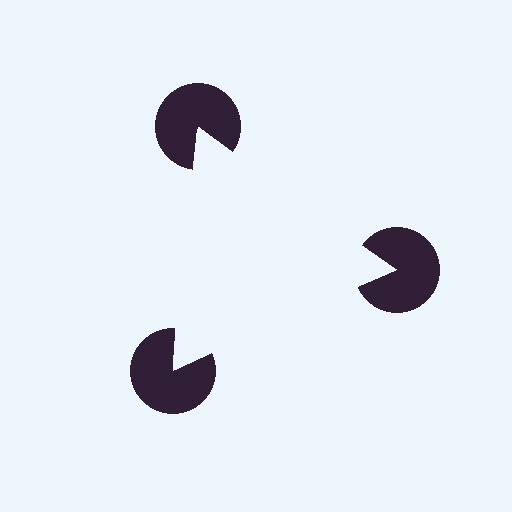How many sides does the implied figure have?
3 sides.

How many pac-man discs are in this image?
There are 3 — one at each vertex of the illusory triangle.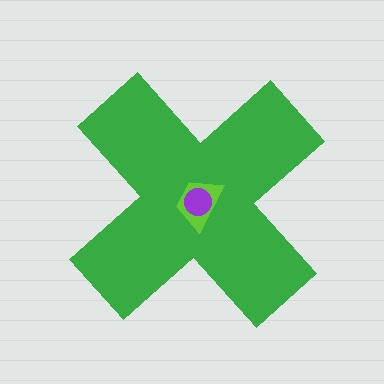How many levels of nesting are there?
3.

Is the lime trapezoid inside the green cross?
Yes.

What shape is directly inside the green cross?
The lime trapezoid.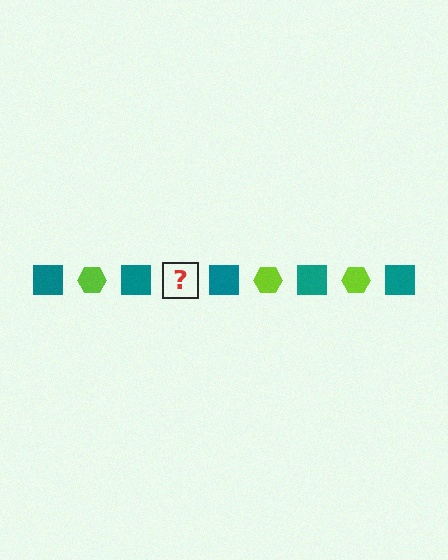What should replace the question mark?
The question mark should be replaced with a lime hexagon.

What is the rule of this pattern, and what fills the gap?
The rule is that the pattern alternates between teal square and lime hexagon. The gap should be filled with a lime hexagon.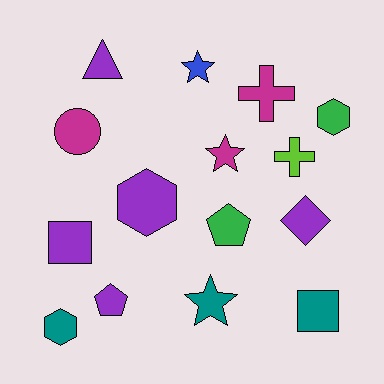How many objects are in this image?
There are 15 objects.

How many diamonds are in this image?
There is 1 diamond.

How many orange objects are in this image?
There are no orange objects.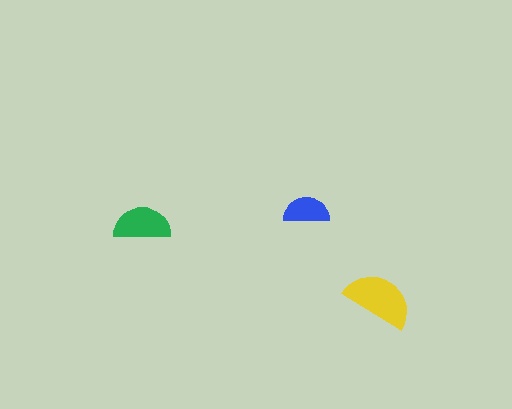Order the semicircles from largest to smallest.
the yellow one, the green one, the blue one.